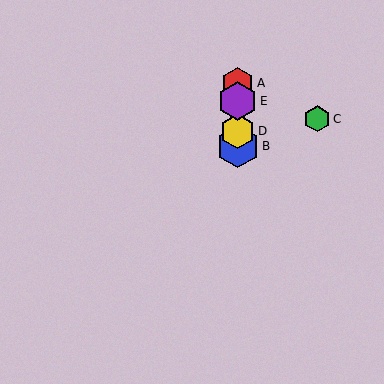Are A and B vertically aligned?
Yes, both are at x≈238.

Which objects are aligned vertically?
Objects A, B, D, E are aligned vertically.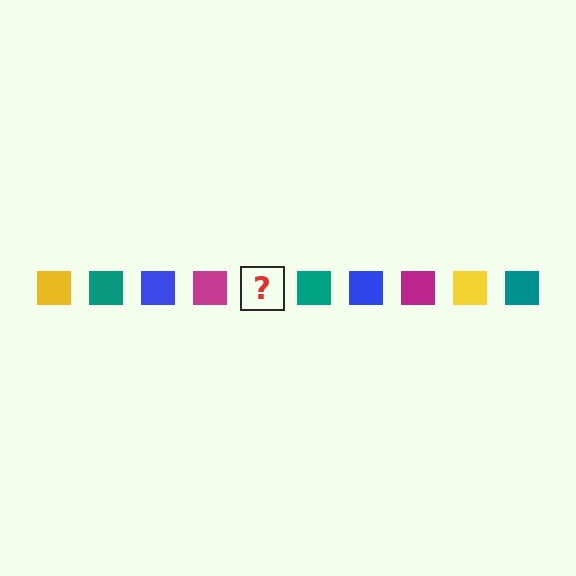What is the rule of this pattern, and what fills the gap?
The rule is that the pattern cycles through yellow, teal, blue, magenta squares. The gap should be filled with a yellow square.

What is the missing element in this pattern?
The missing element is a yellow square.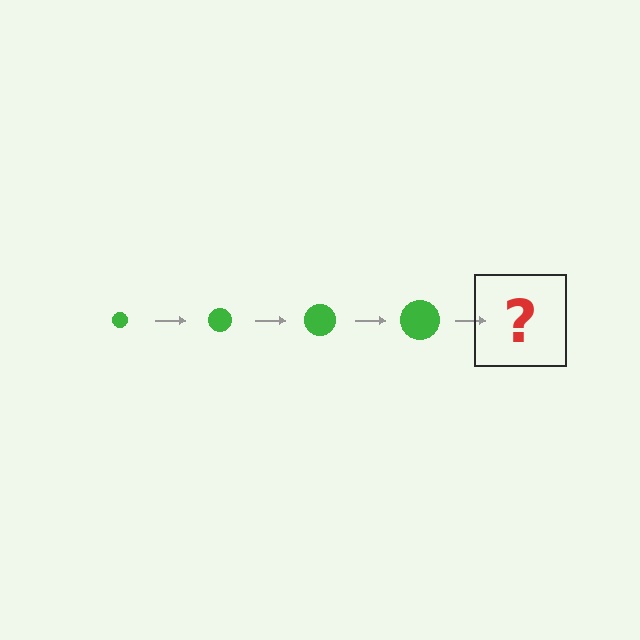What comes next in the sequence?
The next element should be a green circle, larger than the previous one.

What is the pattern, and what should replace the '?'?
The pattern is that the circle gets progressively larger each step. The '?' should be a green circle, larger than the previous one.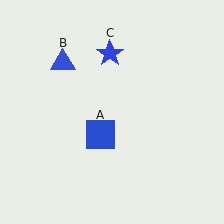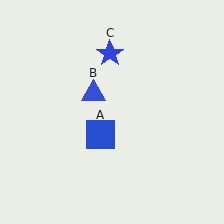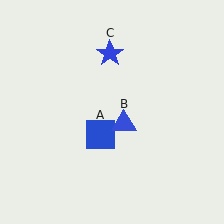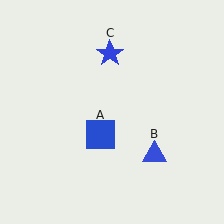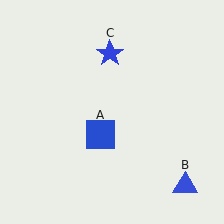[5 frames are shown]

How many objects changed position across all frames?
1 object changed position: blue triangle (object B).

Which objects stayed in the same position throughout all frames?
Blue square (object A) and blue star (object C) remained stationary.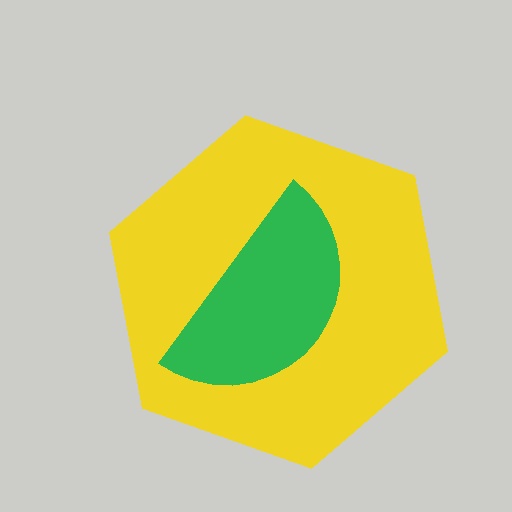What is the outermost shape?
The yellow hexagon.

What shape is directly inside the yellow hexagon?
The green semicircle.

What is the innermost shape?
The green semicircle.